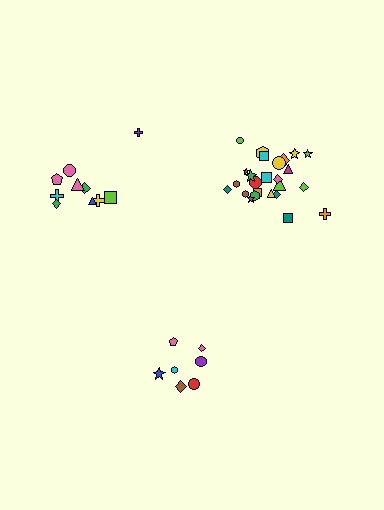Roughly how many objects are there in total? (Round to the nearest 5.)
Roughly 40 objects in total.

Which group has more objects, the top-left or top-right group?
The top-right group.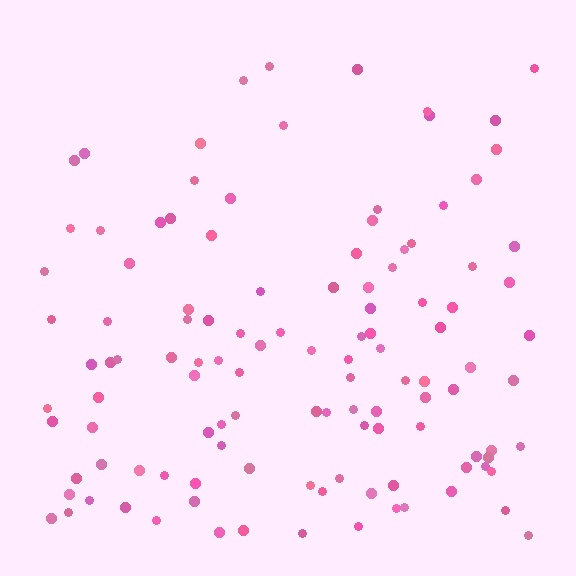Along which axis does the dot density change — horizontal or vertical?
Vertical.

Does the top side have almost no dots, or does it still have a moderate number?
Still a moderate number, just noticeably fewer than the bottom.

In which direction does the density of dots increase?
From top to bottom, with the bottom side densest.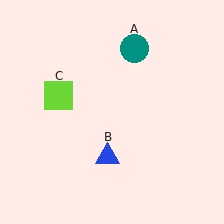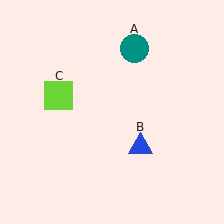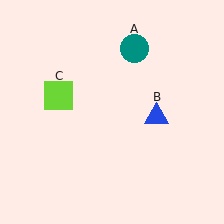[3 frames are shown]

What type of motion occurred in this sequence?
The blue triangle (object B) rotated counterclockwise around the center of the scene.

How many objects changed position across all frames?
1 object changed position: blue triangle (object B).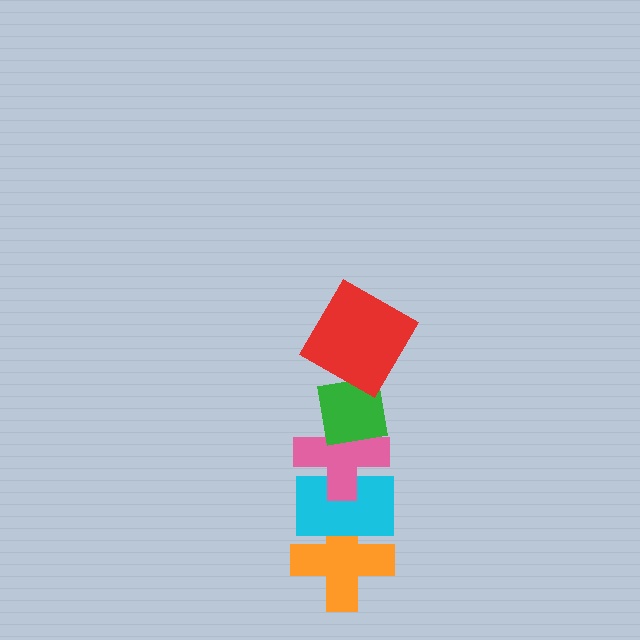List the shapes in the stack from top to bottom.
From top to bottom: the red diamond, the green square, the pink cross, the cyan rectangle, the orange cross.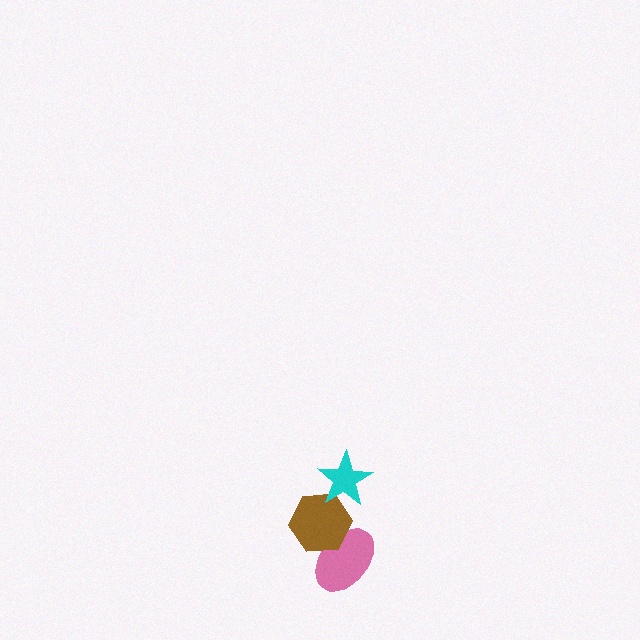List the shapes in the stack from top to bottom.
From top to bottom: the cyan star, the brown hexagon, the pink ellipse.